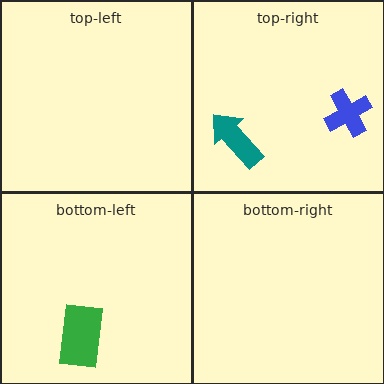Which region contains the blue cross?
The top-right region.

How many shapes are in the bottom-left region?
1.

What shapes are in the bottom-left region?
The green rectangle.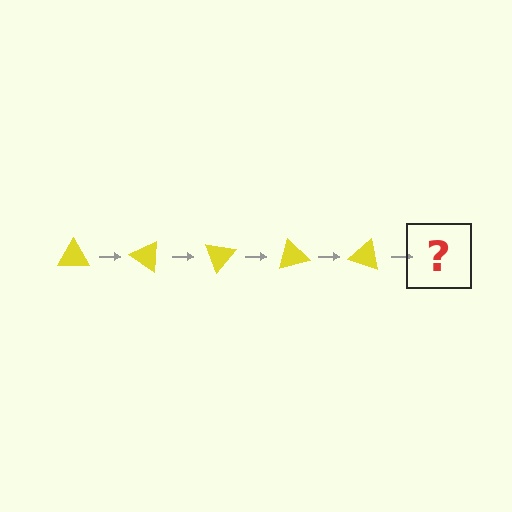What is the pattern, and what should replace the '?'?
The pattern is that the triangle rotates 35 degrees each step. The '?' should be a yellow triangle rotated 175 degrees.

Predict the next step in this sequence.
The next step is a yellow triangle rotated 175 degrees.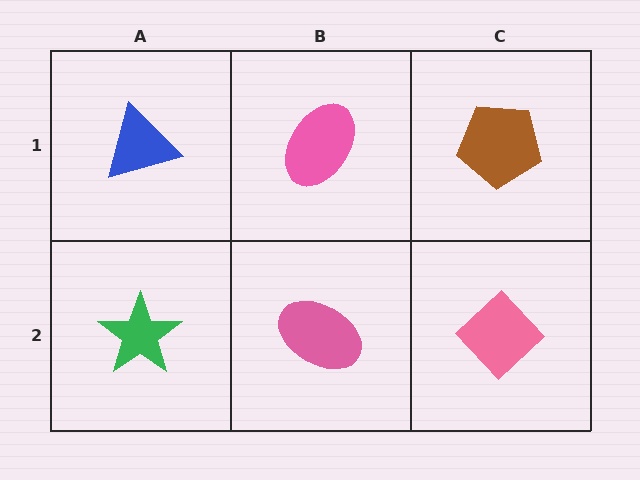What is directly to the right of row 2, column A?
A pink ellipse.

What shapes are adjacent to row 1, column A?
A green star (row 2, column A), a pink ellipse (row 1, column B).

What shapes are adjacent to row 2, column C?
A brown pentagon (row 1, column C), a pink ellipse (row 2, column B).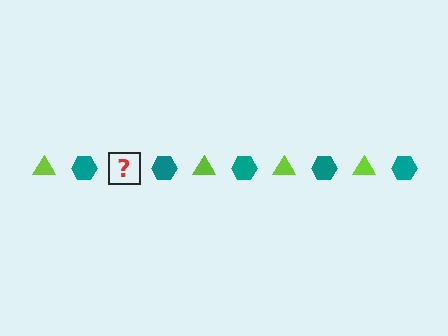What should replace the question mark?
The question mark should be replaced with a lime triangle.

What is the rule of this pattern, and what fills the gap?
The rule is that the pattern alternates between lime triangle and teal hexagon. The gap should be filled with a lime triangle.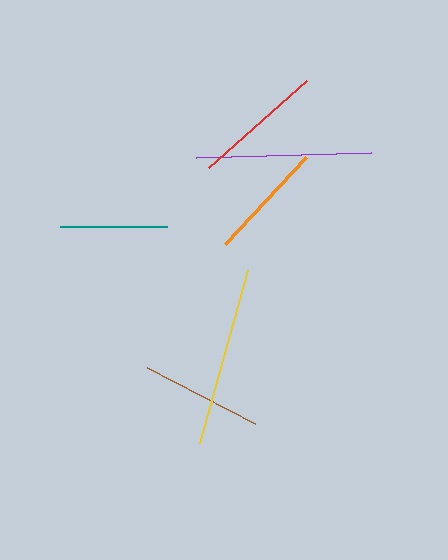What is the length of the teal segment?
The teal segment is approximately 106 pixels long.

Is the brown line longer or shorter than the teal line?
The brown line is longer than the teal line.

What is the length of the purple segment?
The purple segment is approximately 174 pixels long.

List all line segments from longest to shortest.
From longest to shortest: yellow, purple, red, brown, orange, teal.